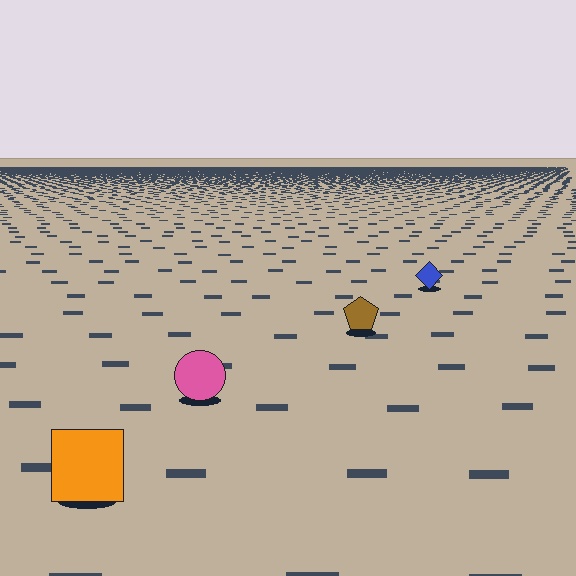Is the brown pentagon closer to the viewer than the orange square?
No. The orange square is closer — you can tell from the texture gradient: the ground texture is coarser near it.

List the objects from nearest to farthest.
From nearest to farthest: the orange square, the pink circle, the brown pentagon, the blue diamond.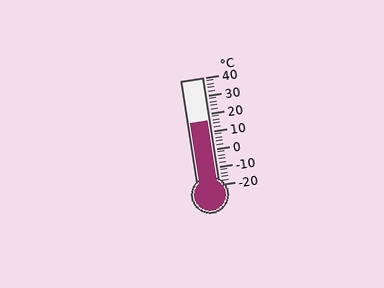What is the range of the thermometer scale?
The thermometer scale ranges from -20°C to 40°C.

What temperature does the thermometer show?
The thermometer shows approximately 16°C.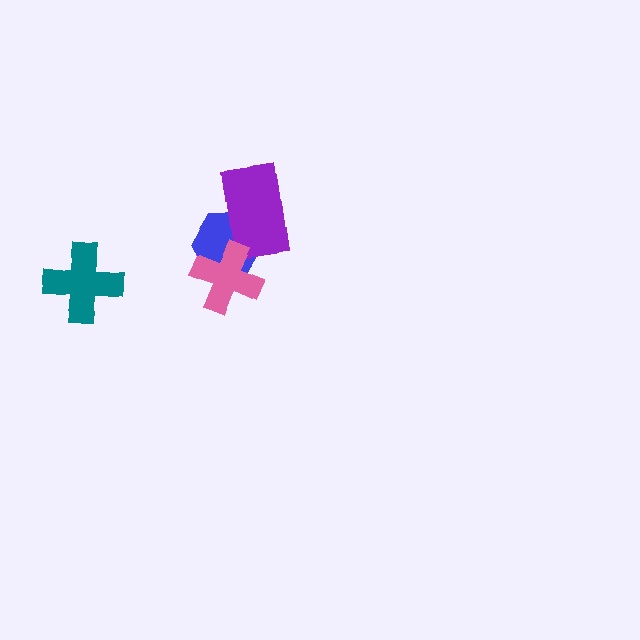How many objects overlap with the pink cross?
2 objects overlap with the pink cross.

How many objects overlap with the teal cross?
0 objects overlap with the teal cross.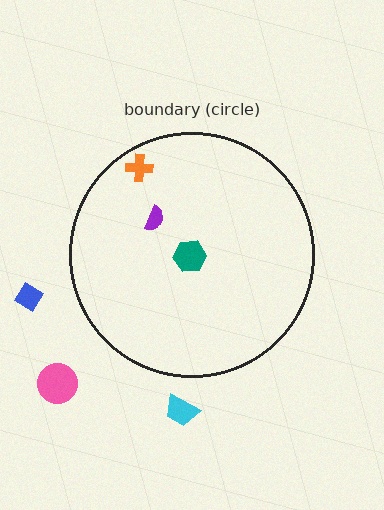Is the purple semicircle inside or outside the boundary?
Inside.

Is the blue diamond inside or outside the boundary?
Outside.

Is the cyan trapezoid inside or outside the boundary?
Outside.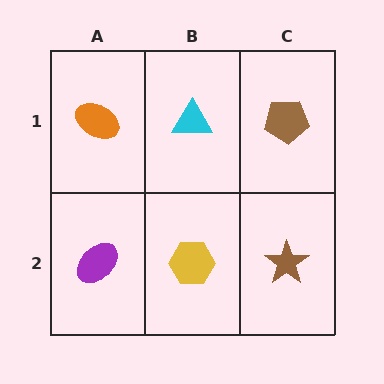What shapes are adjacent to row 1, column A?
A purple ellipse (row 2, column A), a cyan triangle (row 1, column B).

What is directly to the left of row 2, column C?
A yellow hexagon.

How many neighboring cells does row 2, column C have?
2.